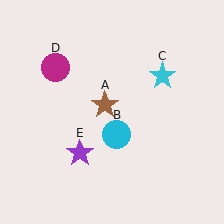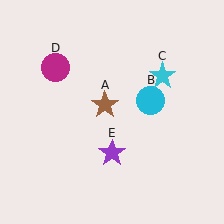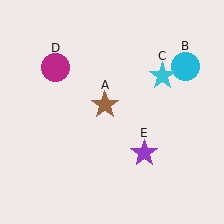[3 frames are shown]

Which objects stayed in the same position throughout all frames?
Brown star (object A) and cyan star (object C) and magenta circle (object D) remained stationary.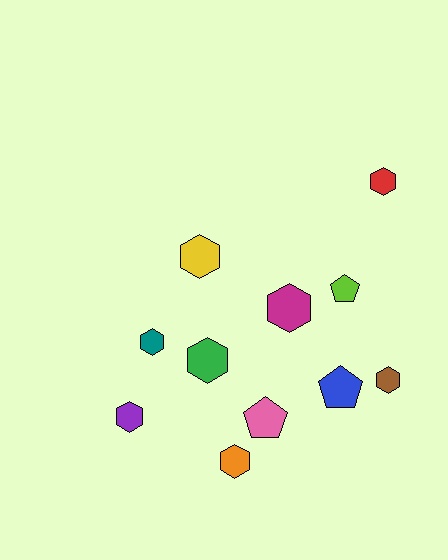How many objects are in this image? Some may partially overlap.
There are 11 objects.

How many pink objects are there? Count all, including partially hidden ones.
There is 1 pink object.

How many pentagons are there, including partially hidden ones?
There are 3 pentagons.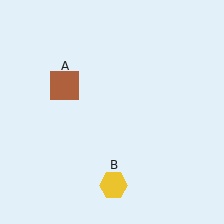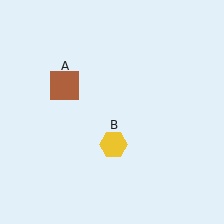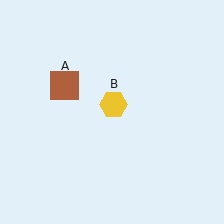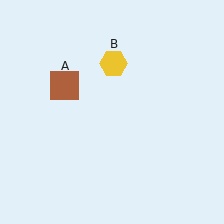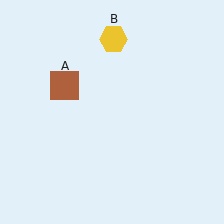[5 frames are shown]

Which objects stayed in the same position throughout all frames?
Brown square (object A) remained stationary.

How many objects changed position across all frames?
1 object changed position: yellow hexagon (object B).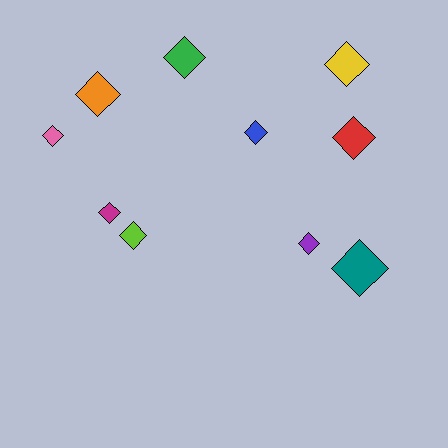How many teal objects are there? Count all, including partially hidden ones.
There is 1 teal object.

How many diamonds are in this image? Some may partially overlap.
There are 10 diamonds.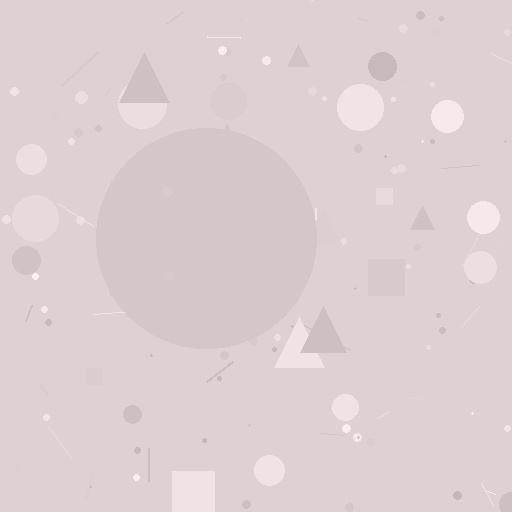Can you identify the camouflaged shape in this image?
The camouflaged shape is a circle.